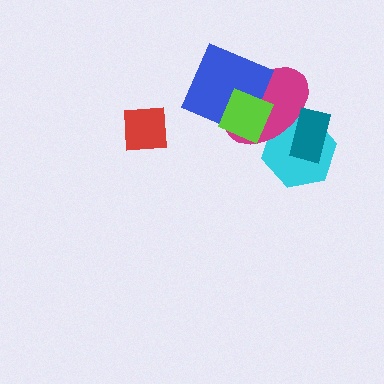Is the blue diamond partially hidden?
Yes, it is partially covered by another shape.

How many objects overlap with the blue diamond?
2 objects overlap with the blue diamond.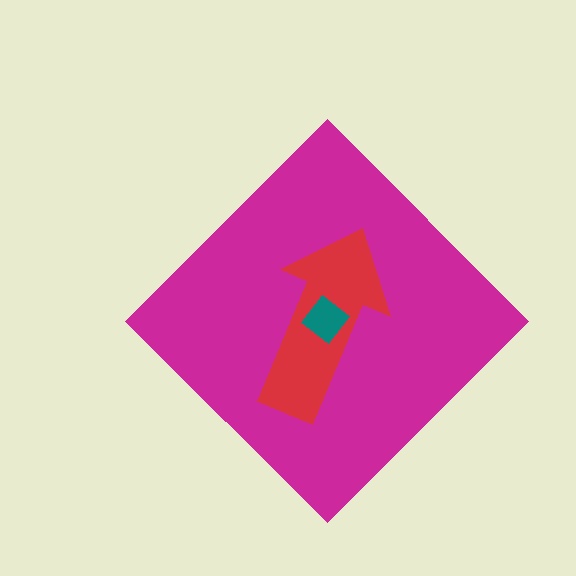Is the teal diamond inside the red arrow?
Yes.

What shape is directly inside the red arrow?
The teal diamond.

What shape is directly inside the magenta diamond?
The red arrow.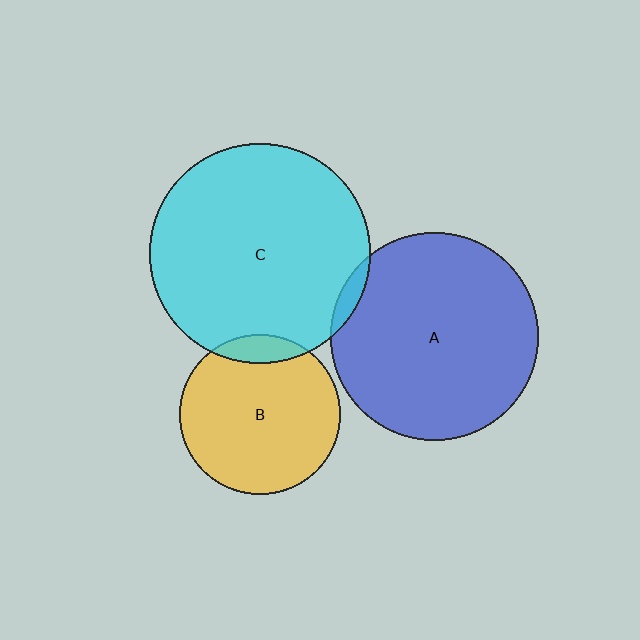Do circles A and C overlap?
Yes.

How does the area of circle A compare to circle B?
Approximately 1.7 times.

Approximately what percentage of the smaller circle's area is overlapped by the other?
Approximately 5%.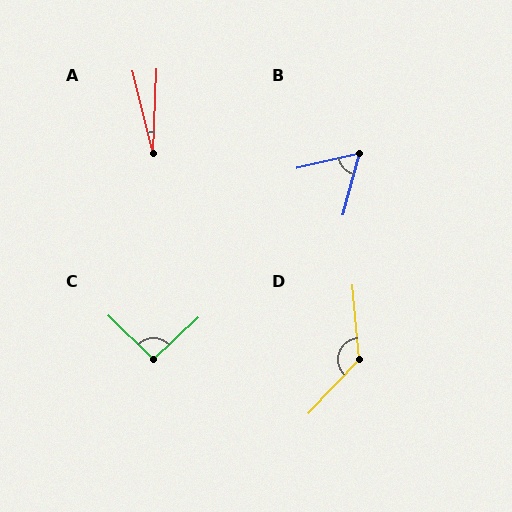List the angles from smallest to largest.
A (16°), B (62°), C (92°), D (131°).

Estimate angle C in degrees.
Approximately 92 degrees.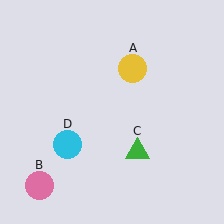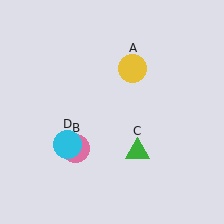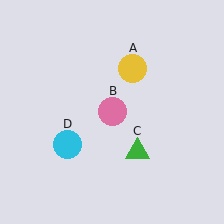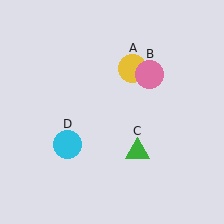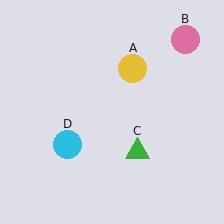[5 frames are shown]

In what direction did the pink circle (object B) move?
The pink circle (object B) moved up and to the right.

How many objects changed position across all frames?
1 object changed position: pink circle (object B).